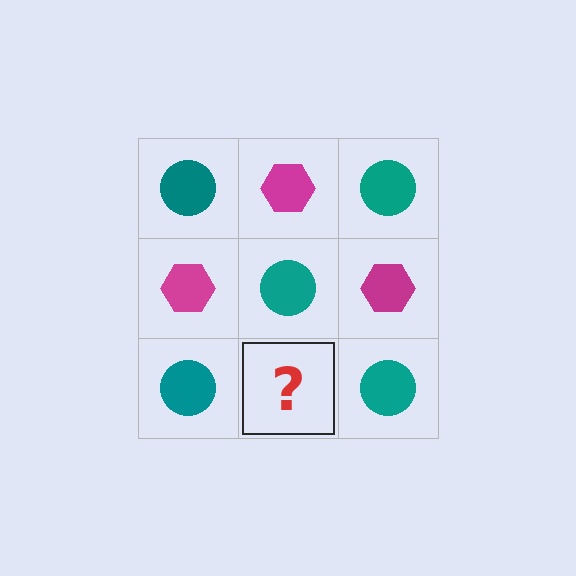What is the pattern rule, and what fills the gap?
The rule is that it alternates teal circle and magenta hexagon in a checkerboard pattern. The gap should be filled with a magenta hexagon.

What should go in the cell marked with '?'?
The missing cell should contain a magenta hexagon.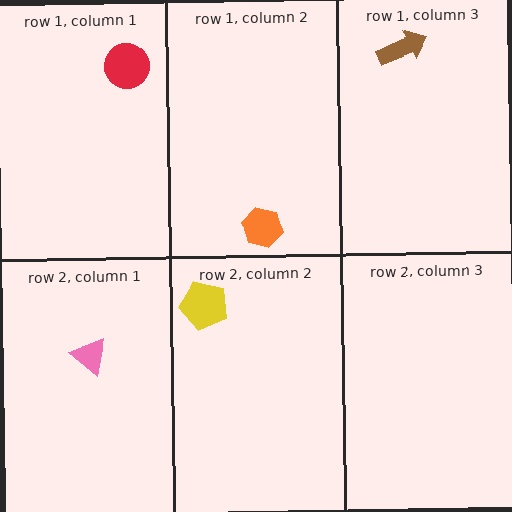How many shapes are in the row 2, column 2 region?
1.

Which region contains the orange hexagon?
The row 1, column 2 region.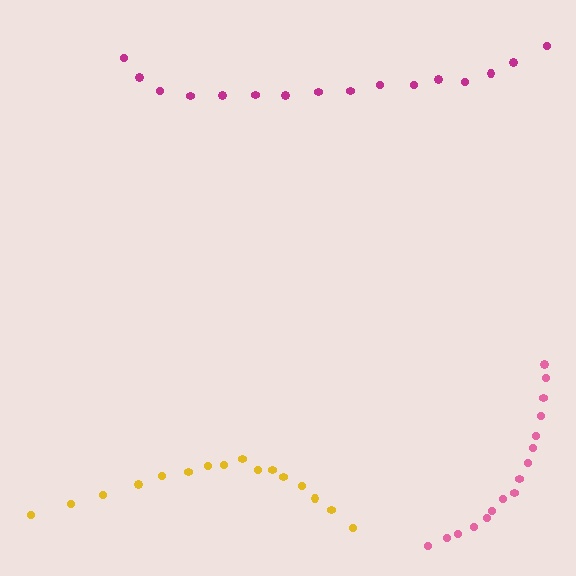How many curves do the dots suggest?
There are 3 distinct paths.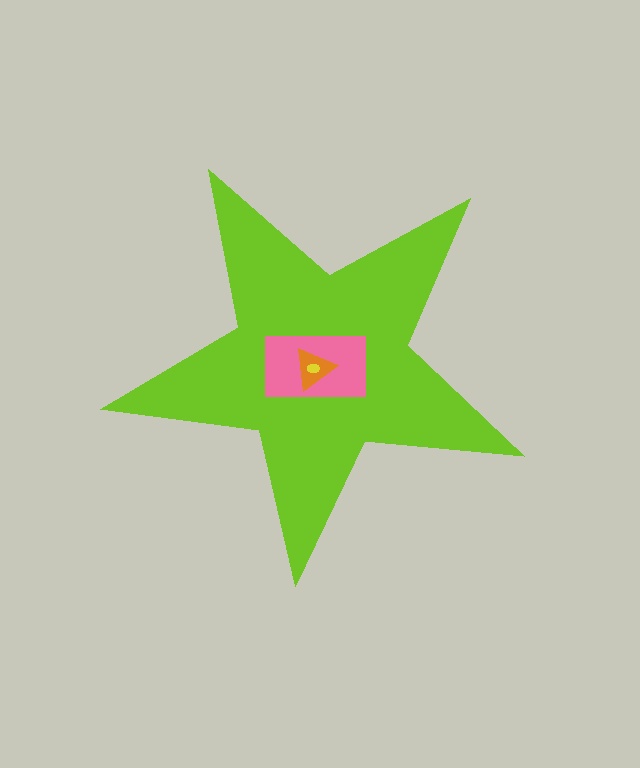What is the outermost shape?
The lime star.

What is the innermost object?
The yellow ellipse.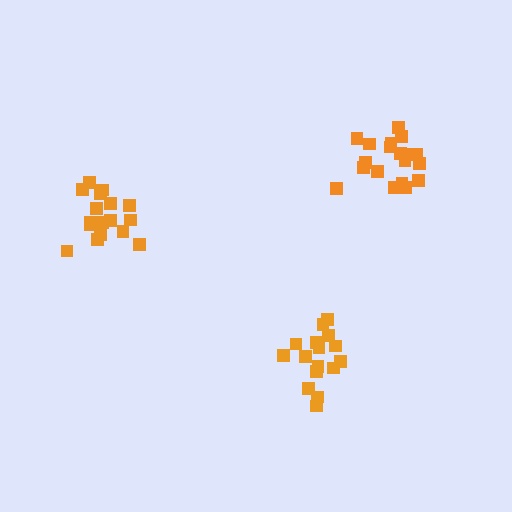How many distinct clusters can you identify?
There are 3 distinct clusters.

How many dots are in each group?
Group 1: 16 dots, Group 2: 17 dots, Group 3: 19 dots (52 total).